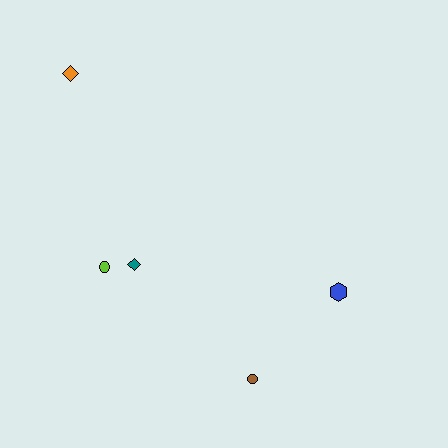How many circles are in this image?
There are 2 circles.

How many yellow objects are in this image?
There are no yellow objects.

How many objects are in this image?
There are 5 objects.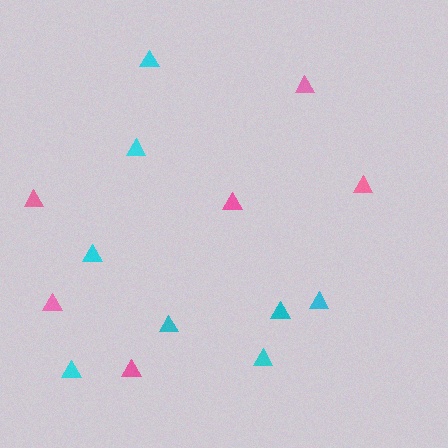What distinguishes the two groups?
There are 2 groups: one group of pink triangles (6) and one group of cyan triangles (8).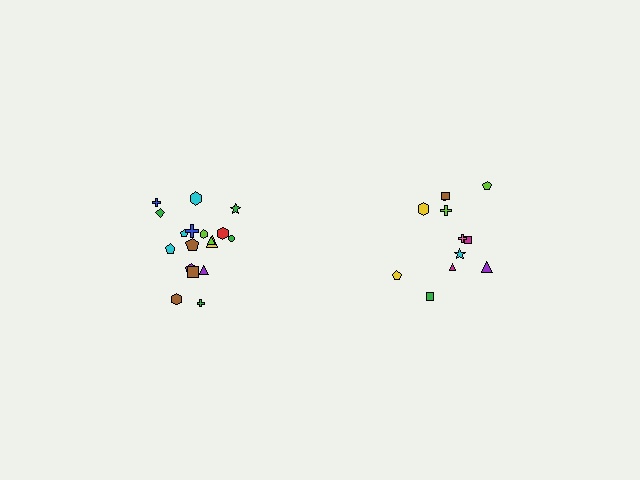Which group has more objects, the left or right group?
The left group.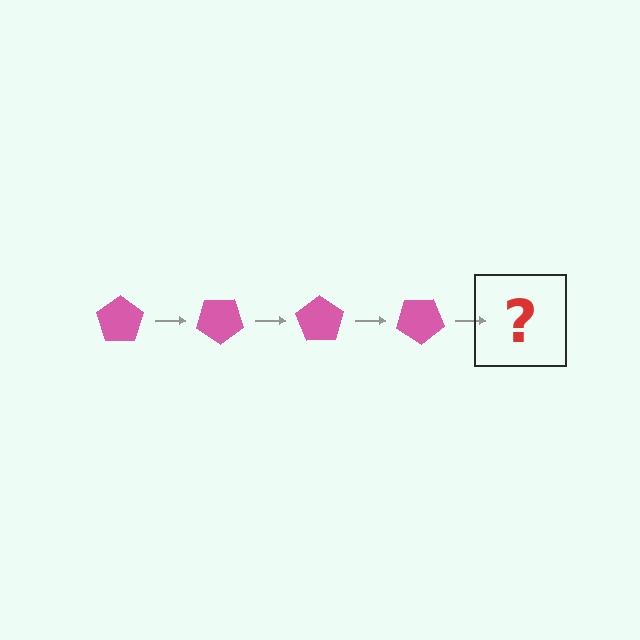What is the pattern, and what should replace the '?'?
The pattern is that the pentagon rotates 35 degrees each step. The '?' should be a pink pentagon rotated 140 degrees.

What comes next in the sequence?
The next element should be a pink pentagon rotated 140 degrees.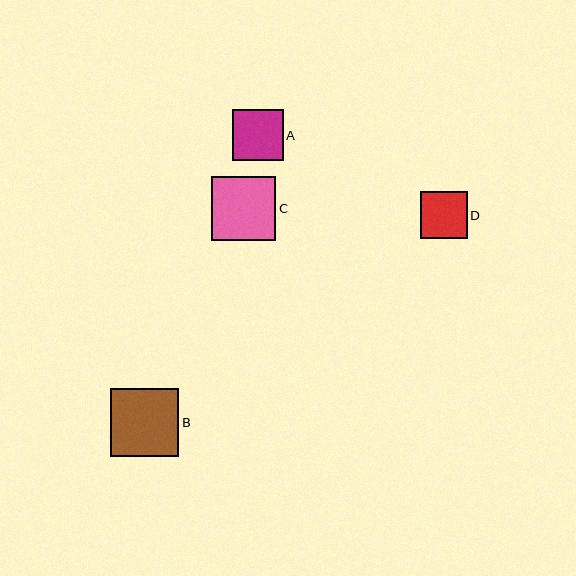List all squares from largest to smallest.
From largest to smallest: B, C, A, D.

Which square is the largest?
Square B is the largest with a size of approximately 68 pixels.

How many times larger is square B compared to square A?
Square B is approximately 1.3 times the size of square A.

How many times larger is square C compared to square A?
Square C is approximately 1.2 times the size of square A.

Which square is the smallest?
Square D is the smallest with a size of approximately 47 pixels.